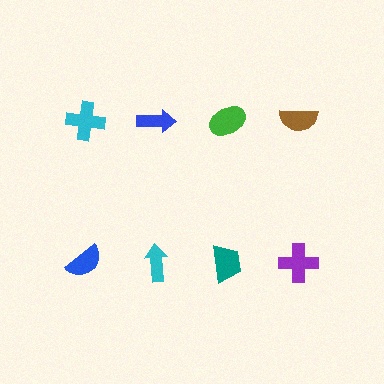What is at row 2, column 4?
A purple cross.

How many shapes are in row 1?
4 shapes.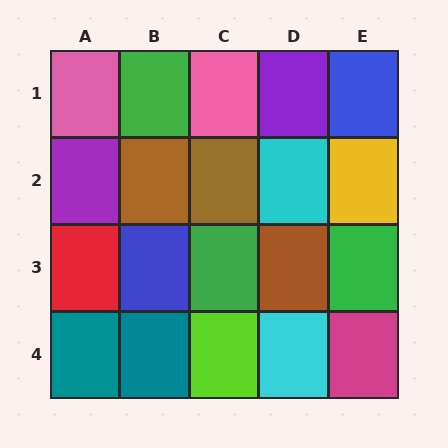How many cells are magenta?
1 cell is magenta.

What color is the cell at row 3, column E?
Green.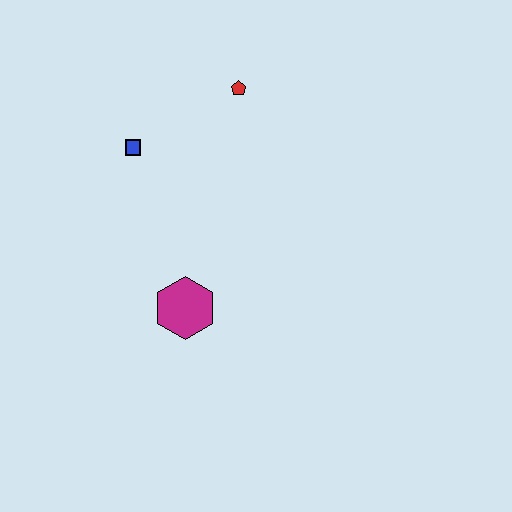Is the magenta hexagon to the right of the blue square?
Yes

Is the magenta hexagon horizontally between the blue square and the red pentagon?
Yes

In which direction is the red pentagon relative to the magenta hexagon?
The red pentagon is above the magenta hexagon.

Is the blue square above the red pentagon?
No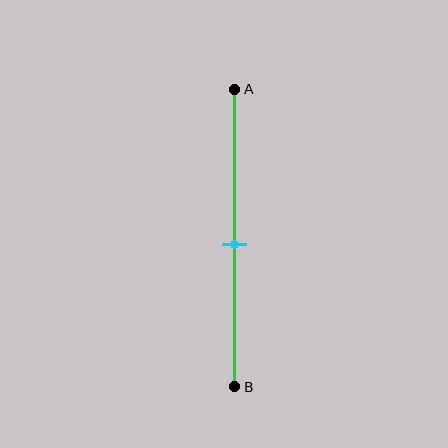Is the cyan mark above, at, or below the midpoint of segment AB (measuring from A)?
The cyan mark is approximately at the midpoint of segment AB.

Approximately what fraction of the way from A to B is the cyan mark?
The cyan mark is approximately 50% of the way from A to B.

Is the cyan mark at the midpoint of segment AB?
Yes, the mark is approximately at the midpoint.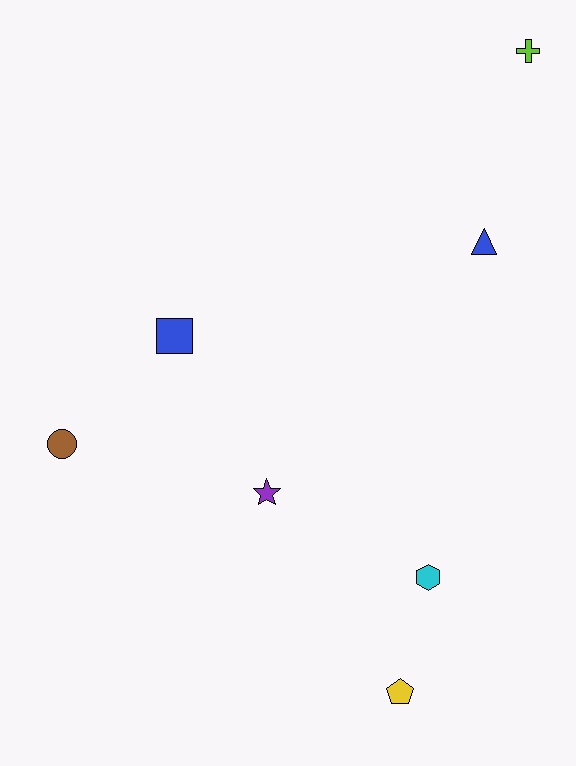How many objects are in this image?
There are 7 objects.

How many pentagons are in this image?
There is 1 pentagon.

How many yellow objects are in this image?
There is 1 yellow object.